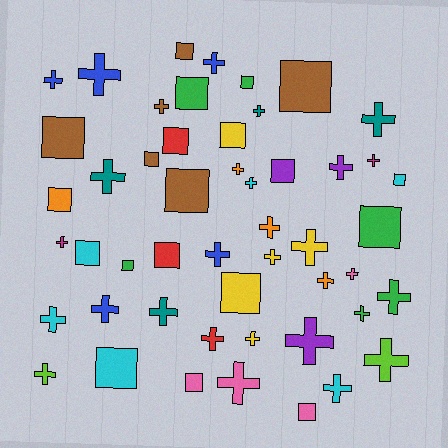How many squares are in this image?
There are 20 squares.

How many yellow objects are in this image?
There are 5 yellow objects.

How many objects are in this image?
There are 50 objects.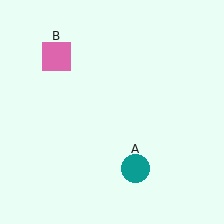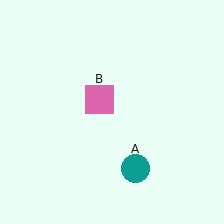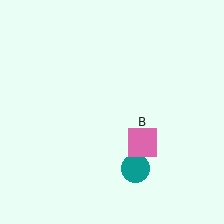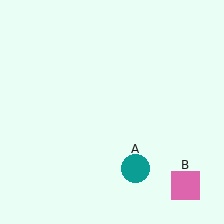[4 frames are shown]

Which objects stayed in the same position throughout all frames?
Teal circle (object A) remained stationary.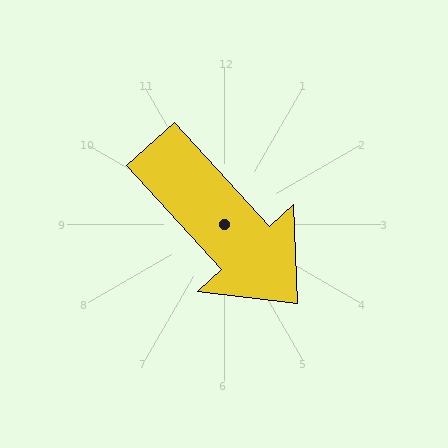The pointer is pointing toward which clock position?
Roughly 5 o'clock.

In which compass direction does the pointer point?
Southeast.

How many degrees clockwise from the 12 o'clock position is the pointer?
Approximately 138 degrees.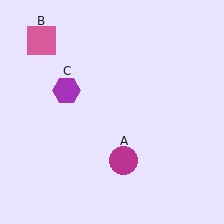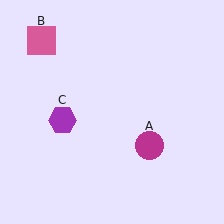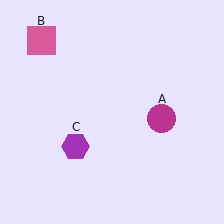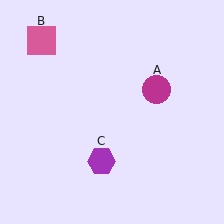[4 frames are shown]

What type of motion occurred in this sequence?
The magenta circle (object A), purple hexagon (object C) rotated counterclockwise around the center of the scene.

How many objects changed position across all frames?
2 objects changed position: magenta circle (object A), purple hexagon (object C).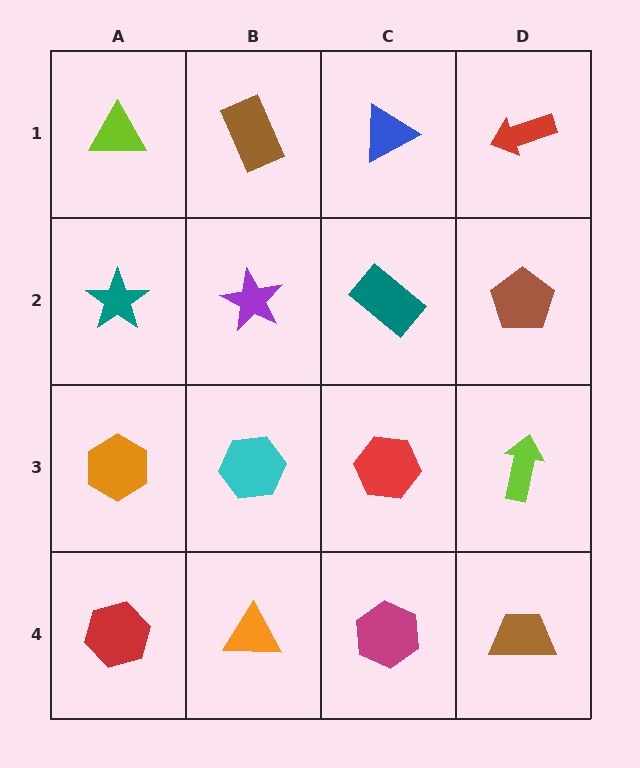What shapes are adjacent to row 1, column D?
A brown pentagon (row 2, column D), a blue triangle (row 1, column C).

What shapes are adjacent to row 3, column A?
A teal star (row 2, column A), a red hexagon (row 4, column A), a cyan hexagon (row 3, column B).